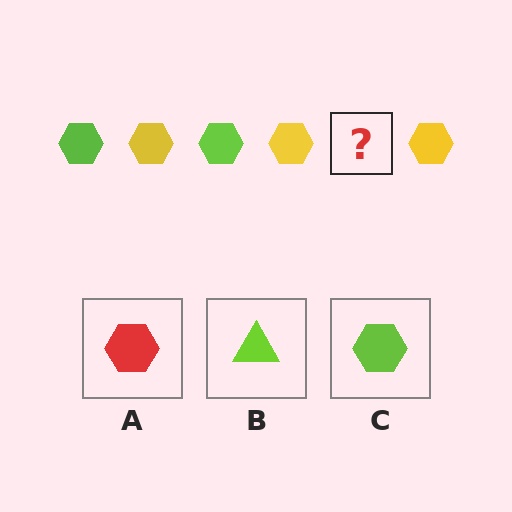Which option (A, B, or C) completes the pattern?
C.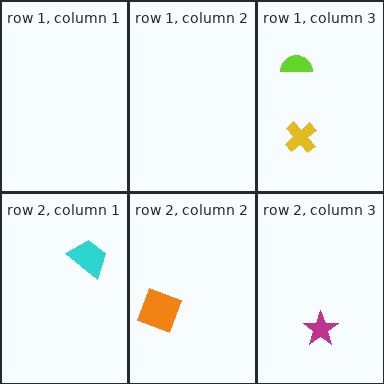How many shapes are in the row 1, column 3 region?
2.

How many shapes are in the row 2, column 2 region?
1.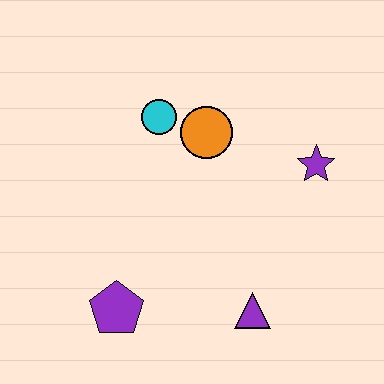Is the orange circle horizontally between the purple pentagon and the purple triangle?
Yes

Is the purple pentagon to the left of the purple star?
Yes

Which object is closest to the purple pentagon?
The purple triangle is closest to the purple pentagon.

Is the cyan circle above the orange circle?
Yes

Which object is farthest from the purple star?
The purple pentagon is farthest from the purple star.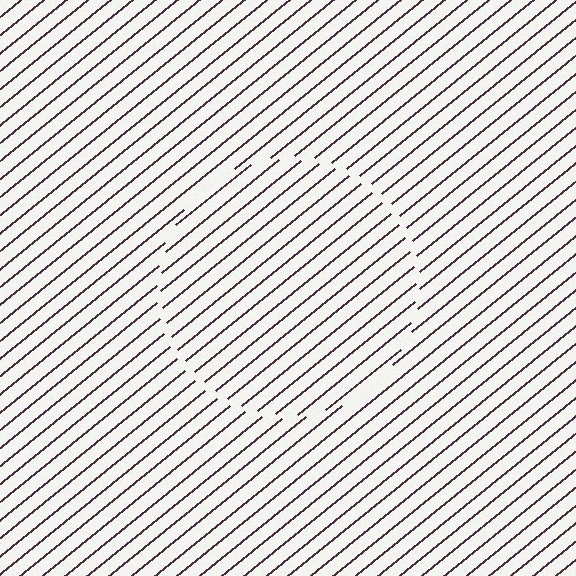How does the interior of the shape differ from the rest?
The interior of the shape contains the same grating, shifted by half a period — the contour is defined by the phase discontinuity where line-ends from the inner and outer gratings abut.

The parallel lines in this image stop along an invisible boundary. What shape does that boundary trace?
An illusory circle. The interior of the shape contains the same grating, shifted by half a period — the contour is defined by the phase discontinuity where line-ends from the inner and outer gratings abut.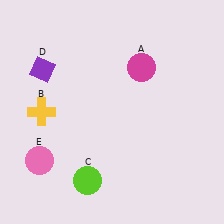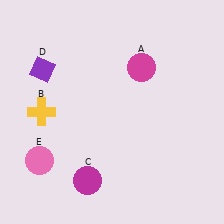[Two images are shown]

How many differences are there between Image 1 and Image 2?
There is 1 difference between the two images.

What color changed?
The circle (C) changed from lime in Image 1 to magenta in Image 2.